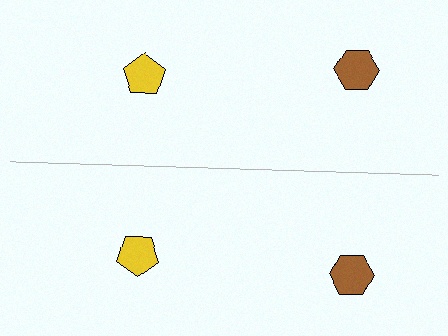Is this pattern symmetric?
Yes, this pattern has bilateral (reflection) symmetry.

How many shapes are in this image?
There are 4 shapes in this image.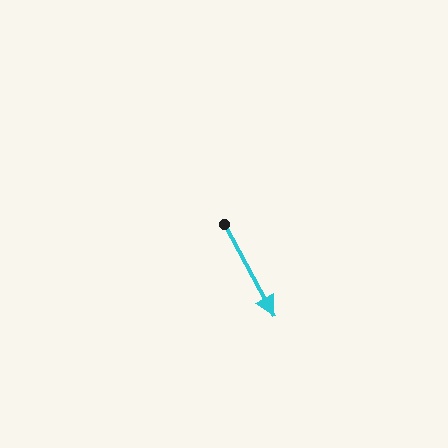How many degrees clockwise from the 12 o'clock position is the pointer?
Approximately 151 degrees.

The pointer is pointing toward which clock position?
Roughly 5 o'clock.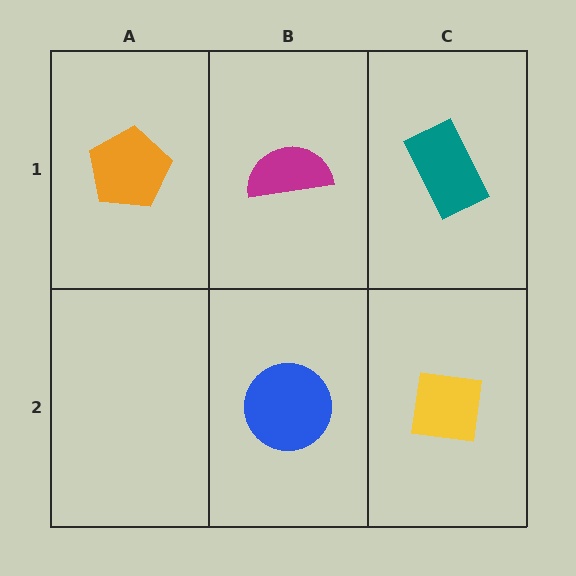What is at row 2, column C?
A yellow square.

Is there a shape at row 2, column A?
No, that cell is empty.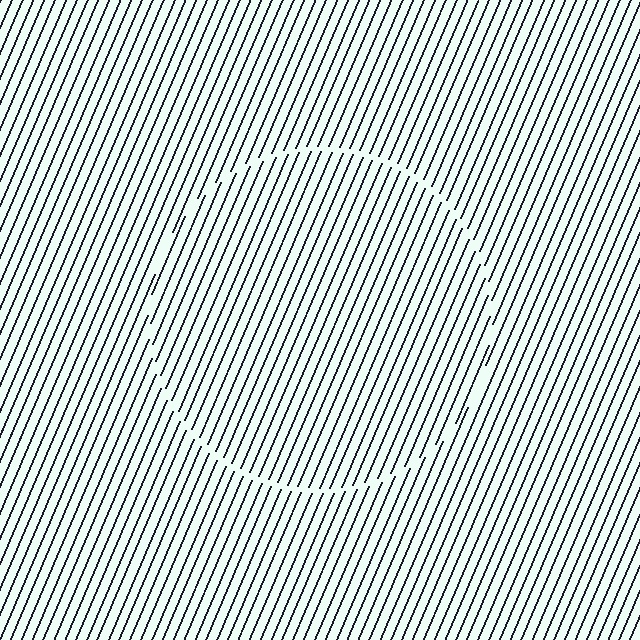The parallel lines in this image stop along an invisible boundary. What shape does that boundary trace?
An illusory circle. The interior of the shape contains the same grating, shifted by half a period — the contour is defined by the phase discontinuity where line-ends from the inner and outer gratings abut.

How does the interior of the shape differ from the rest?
The interior of the shape contains the same grating, shifted by half a period — the contour is defined by the phase discontinuity where line-ends from the inner and outer gratings abut.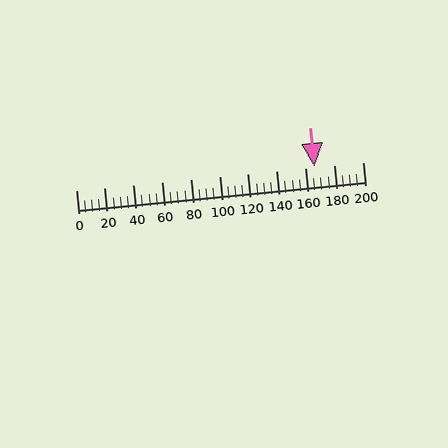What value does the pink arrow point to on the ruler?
The pink arrow points to approximately 166.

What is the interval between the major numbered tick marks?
The major tick marks are spaced 20 units apart.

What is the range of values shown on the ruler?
The ruler shows values from 0 to 200.